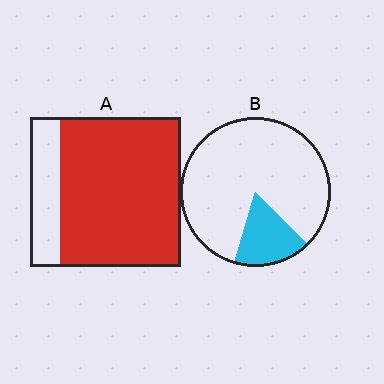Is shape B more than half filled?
No.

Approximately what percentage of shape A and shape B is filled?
A is approximately 80% and B is approximately 15%.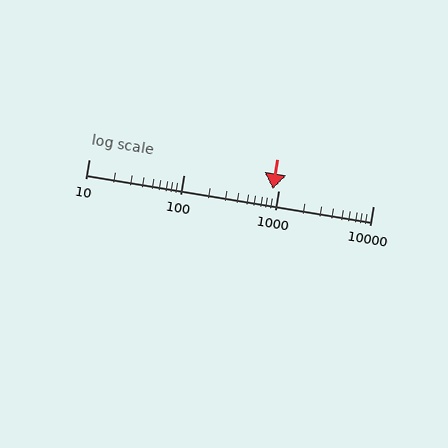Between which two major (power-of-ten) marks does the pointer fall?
The pointer is between 100 and 1000.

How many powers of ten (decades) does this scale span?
The scale spans 3 decades, from 10 to 10000.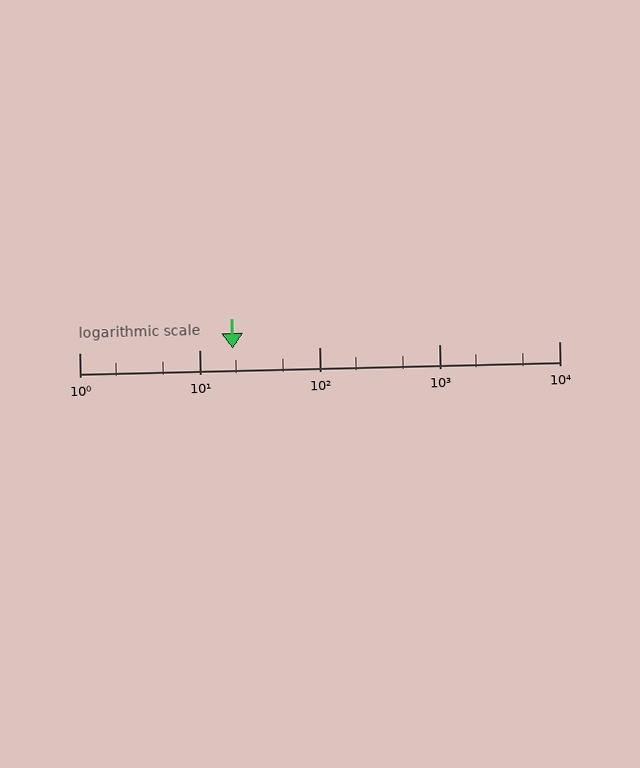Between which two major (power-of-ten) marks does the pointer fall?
The pointer is between 10 and 100.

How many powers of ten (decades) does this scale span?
The scale spans 4 decades, from 1 to 10000.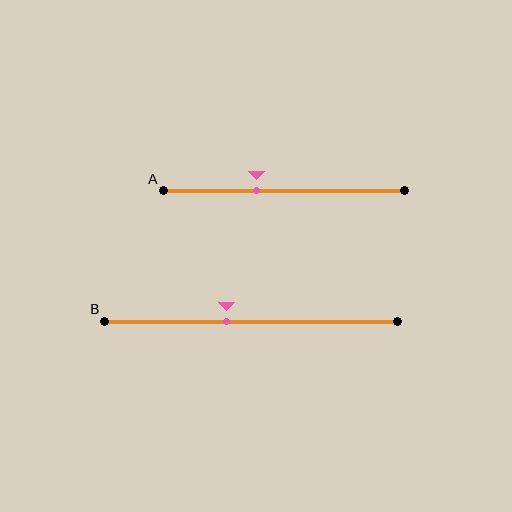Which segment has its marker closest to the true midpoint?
Segment B has its marker closest to the true midpoint.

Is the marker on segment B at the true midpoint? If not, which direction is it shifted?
No, the marker on segment B is shifted to the left by about 8% of the segment length.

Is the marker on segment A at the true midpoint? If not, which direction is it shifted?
No, the marker on segment A is shifted to the left by about 11% of the segment length.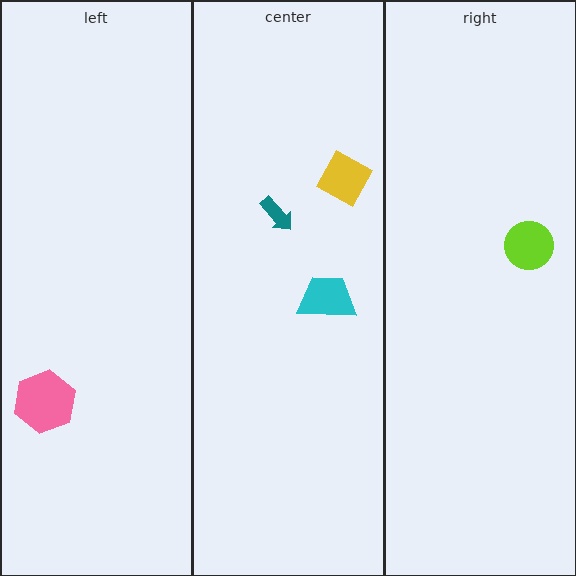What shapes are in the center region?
The cyan trapezoid, the yellow diamond, the teal arrow.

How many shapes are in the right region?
1.